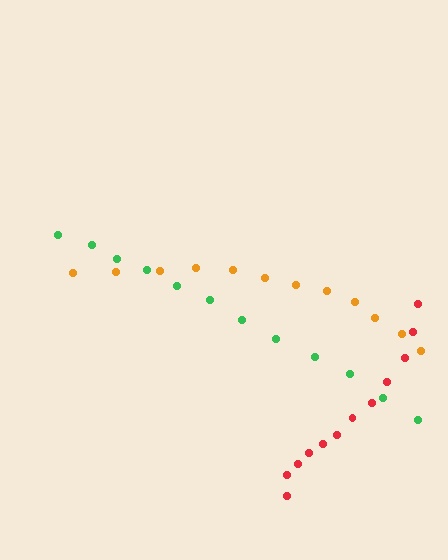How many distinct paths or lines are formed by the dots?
There are 3 distinct paths.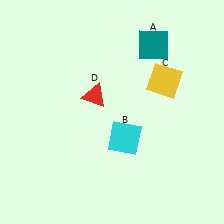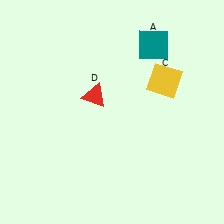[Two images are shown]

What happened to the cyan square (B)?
The cyan square (B) was removed in Image 2. It was in the bottom-right area of Image 1.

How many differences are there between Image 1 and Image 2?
There is 1 difference between the two images.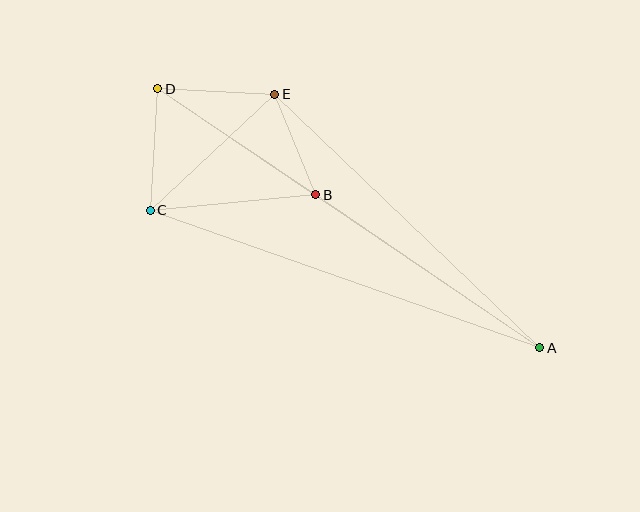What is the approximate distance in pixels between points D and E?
The distance between D and E is approximately 117 pixels.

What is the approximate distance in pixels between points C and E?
The distance between C and E is approximately 170 pixels.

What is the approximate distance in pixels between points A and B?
The distance between A and B is approximately 271 pixels.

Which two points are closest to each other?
Points B and E are closest to each other.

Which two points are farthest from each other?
Points A and D are farthest from each other.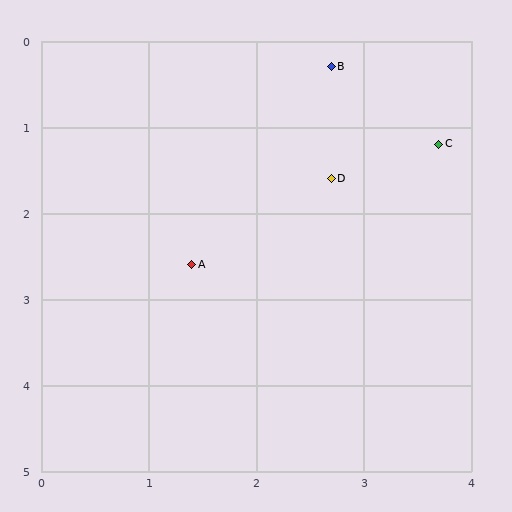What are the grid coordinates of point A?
Point A is at approximately (1.4, 2.6).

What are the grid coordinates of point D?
Point D is at approximately (2.7, 1.6).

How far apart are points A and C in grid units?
Points A and C are about 2.7 grid units apart.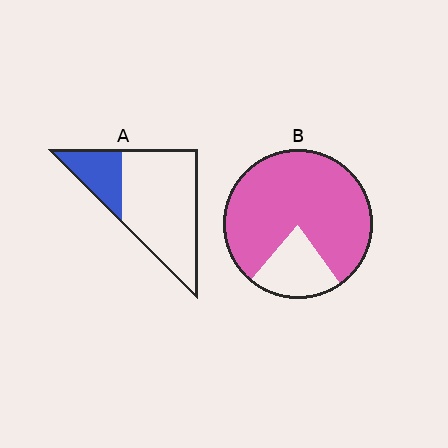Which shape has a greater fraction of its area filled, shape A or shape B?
Shape B.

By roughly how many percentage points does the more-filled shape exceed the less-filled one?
By roughly 55 percentage points (B over A).